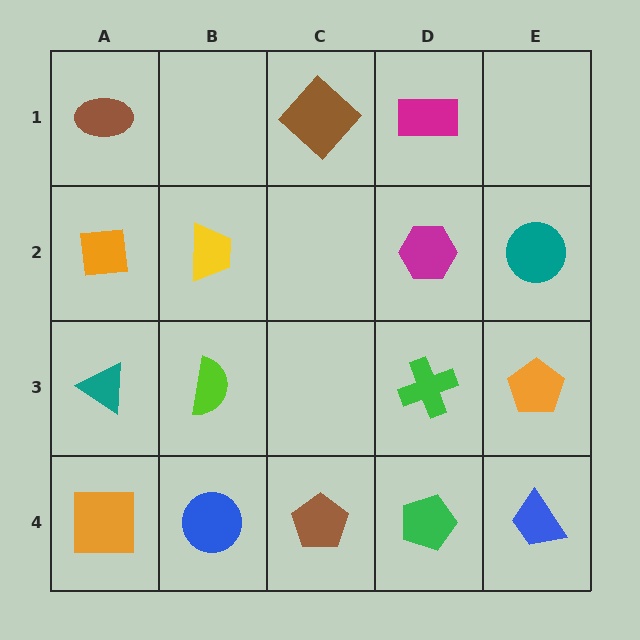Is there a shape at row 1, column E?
No, that cell is empty.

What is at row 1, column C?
A brown diamond.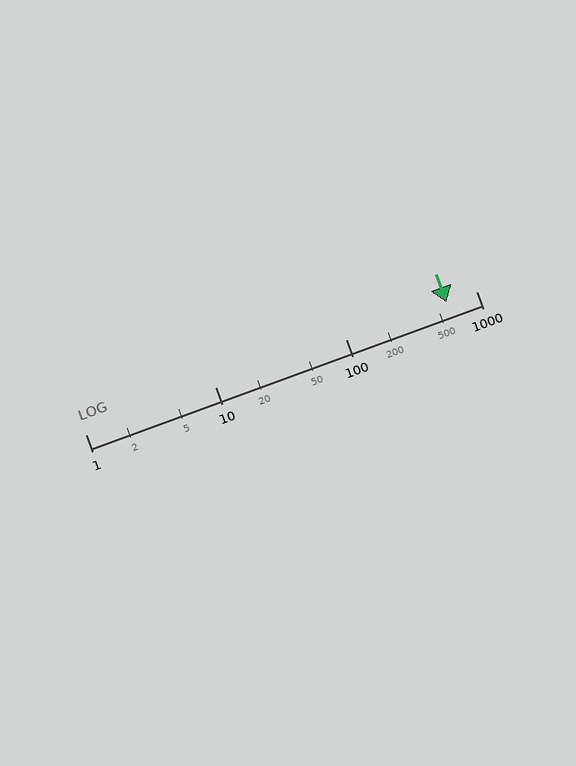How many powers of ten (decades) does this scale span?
The scale spans 3 decades, from 1 to 1000.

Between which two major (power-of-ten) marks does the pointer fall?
The pointer is between 100 and 1000.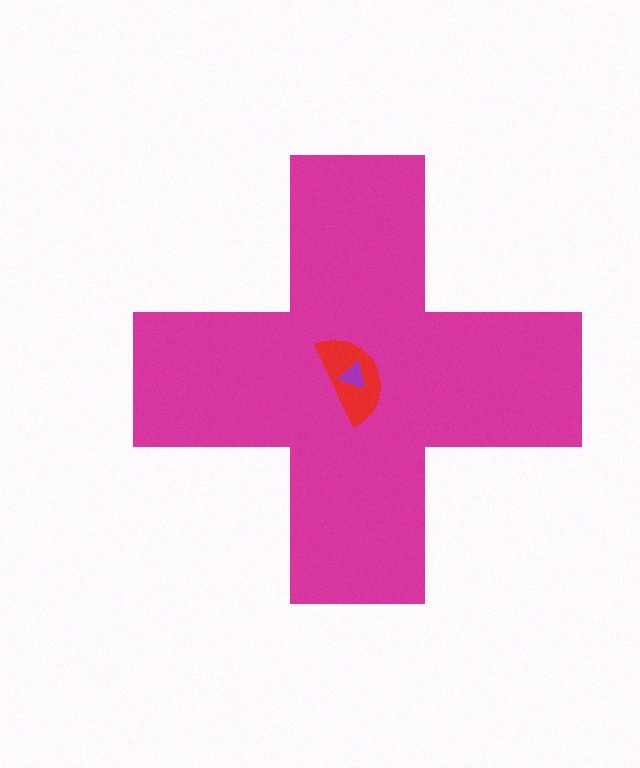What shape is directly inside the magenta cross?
The red semicircle.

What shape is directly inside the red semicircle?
The purple triangle.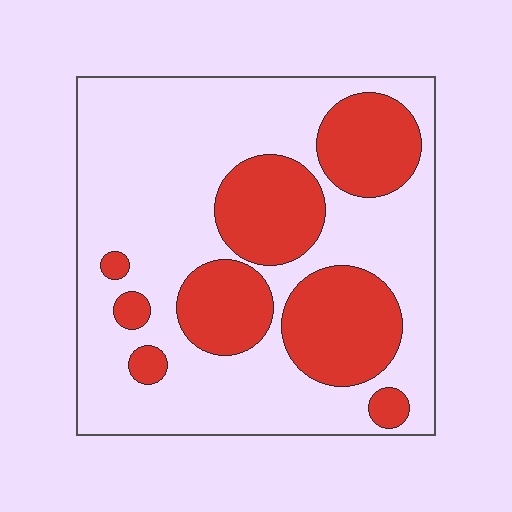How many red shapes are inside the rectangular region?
8.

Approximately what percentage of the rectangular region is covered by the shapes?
Approximately 35%.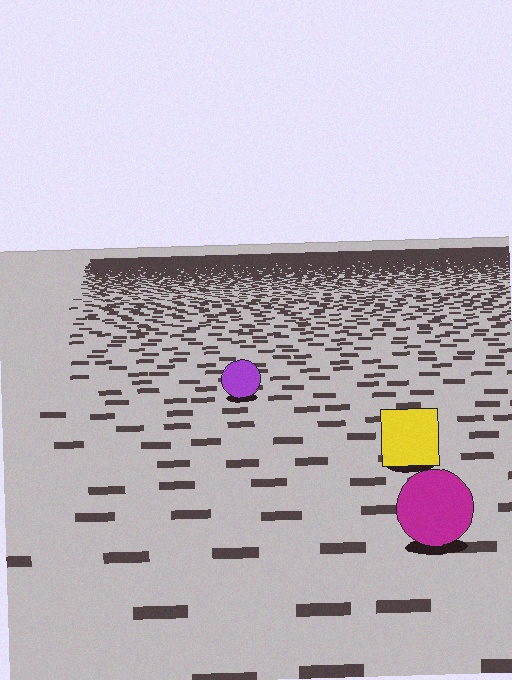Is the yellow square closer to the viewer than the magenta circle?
No. The magenta circle is closer — you can tell from the texture gradient: the ground texture is coarser near it.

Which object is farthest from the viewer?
The purple circle is farthest from the viewer. It appears smaller and the ground texture around it is denser.